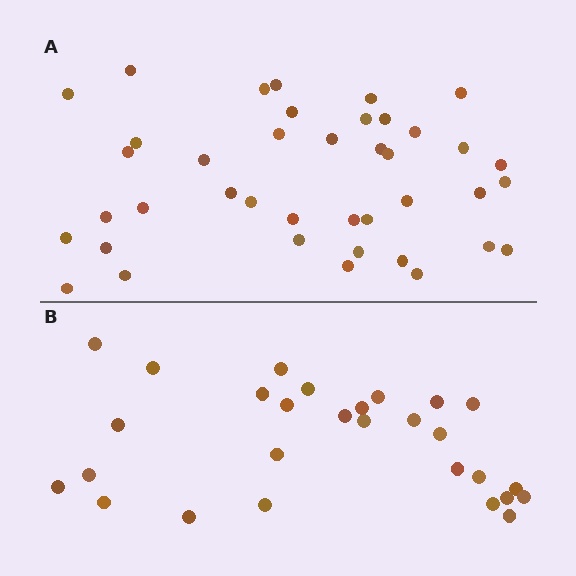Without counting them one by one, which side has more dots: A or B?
Region A (the top region) has more dots.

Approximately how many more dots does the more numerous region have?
Region A has roughly 12 or so more dots than region B.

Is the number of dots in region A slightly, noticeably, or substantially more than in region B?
Region A has noticeably more, but not dramatically so. The ratio is roughly 1.4 to 1.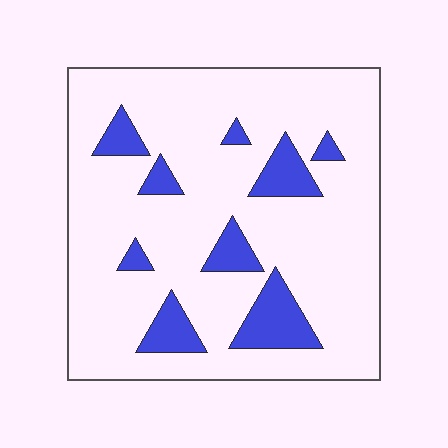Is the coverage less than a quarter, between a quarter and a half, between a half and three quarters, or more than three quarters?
Less than a quarter.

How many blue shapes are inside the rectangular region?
9.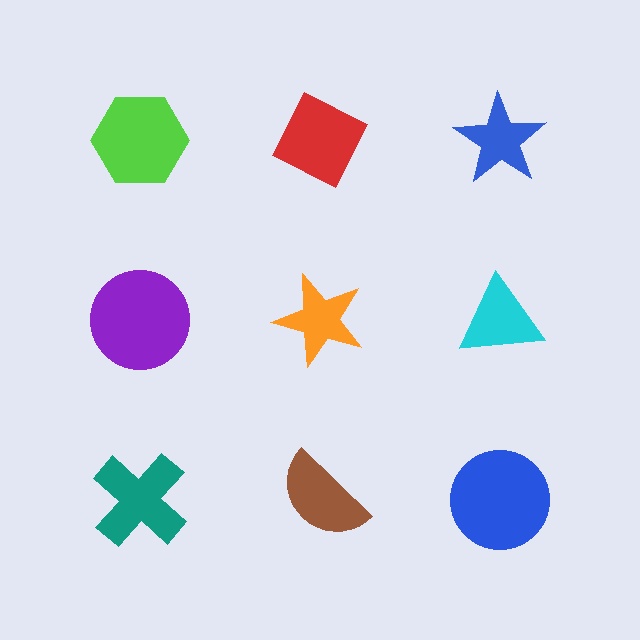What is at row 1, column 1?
A lime hexagon.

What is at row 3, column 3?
A blue circle.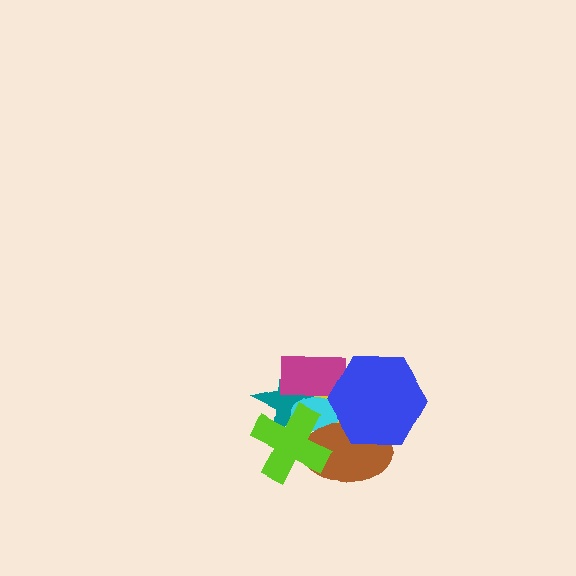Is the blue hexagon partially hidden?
No, no other shape covers it.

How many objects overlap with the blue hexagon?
4 objects overlap with the blue hexagon.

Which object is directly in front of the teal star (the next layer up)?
The cyan ellipse is directly in front of the teal star.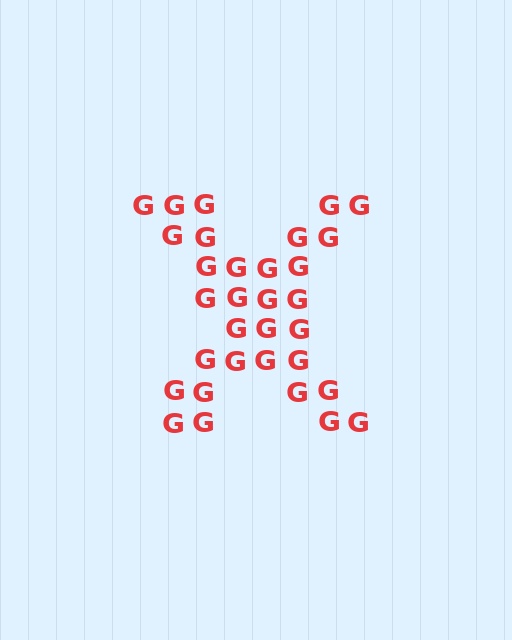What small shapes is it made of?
It is made of small letter G's.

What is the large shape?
The large shape is the letter X.